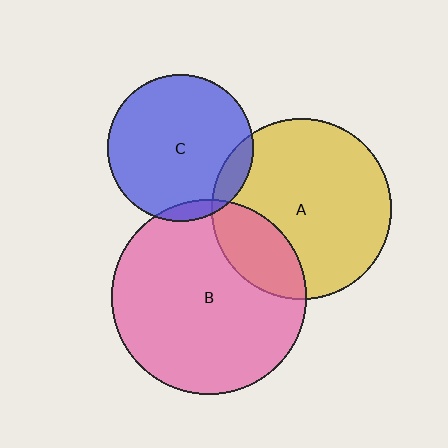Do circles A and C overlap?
Yes.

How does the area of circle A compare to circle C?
Approximately 1.5 times.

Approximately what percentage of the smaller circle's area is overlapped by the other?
Approximately 10%.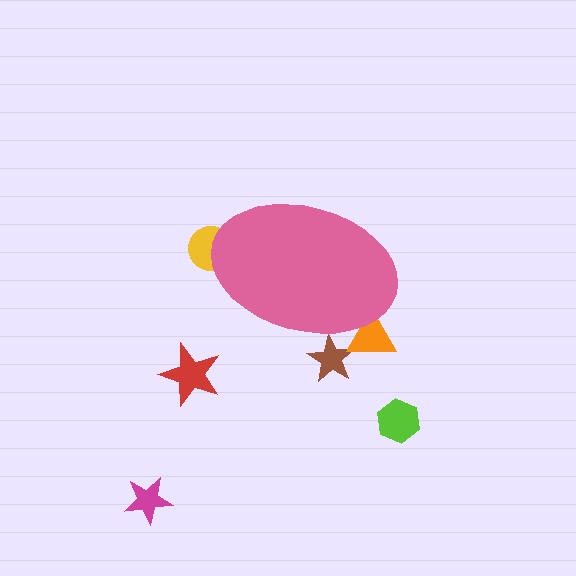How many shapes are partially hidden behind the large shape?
3 shapes are partially hidden.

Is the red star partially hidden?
No, the red star is fully visible.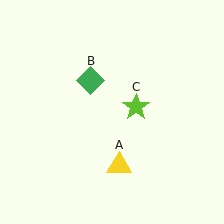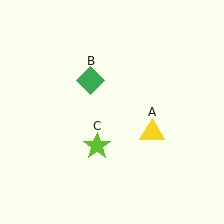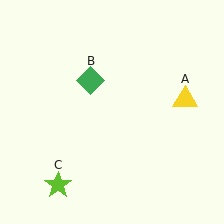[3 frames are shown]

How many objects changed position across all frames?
2 objects changed position: yellow triangle (object A), lime star (object C).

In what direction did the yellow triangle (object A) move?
The yellow triangle (object A) moved up and to the right.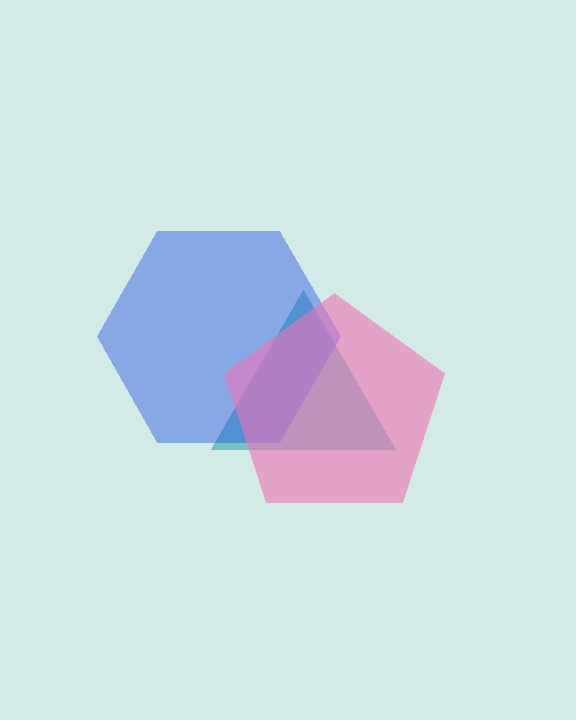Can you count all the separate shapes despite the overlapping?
Yes, there are 3 separate shapes.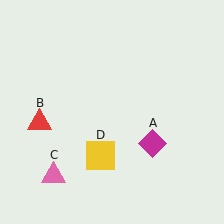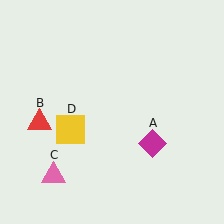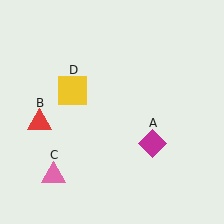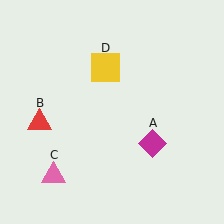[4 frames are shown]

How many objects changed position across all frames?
1 object changed position: yellow square (object D).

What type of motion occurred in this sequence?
The yellow square (object D) rotated clockwise around the center of the scene.